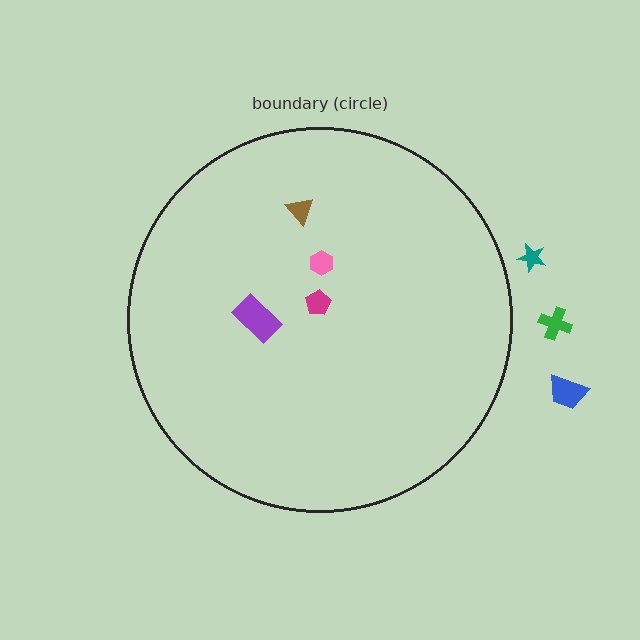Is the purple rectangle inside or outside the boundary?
Inside.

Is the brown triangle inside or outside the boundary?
Inside.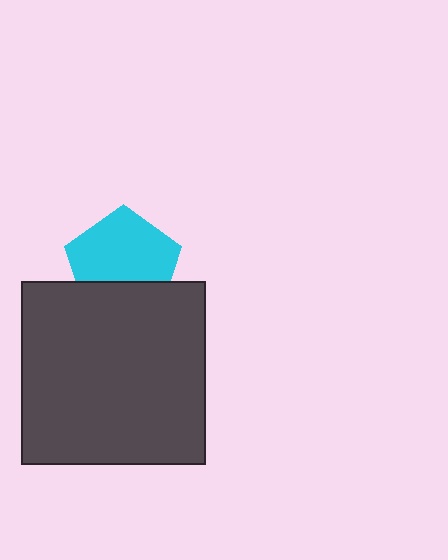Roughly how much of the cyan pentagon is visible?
Most of it is visible (roughly 69%).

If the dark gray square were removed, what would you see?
You would see the complete cyan pentagon.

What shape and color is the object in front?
The object in front is a dark gray square.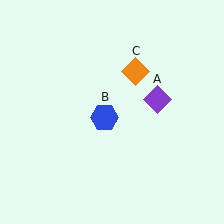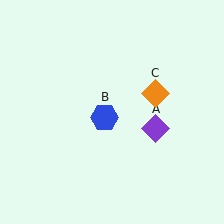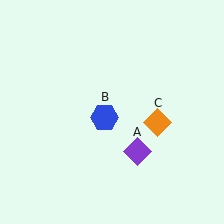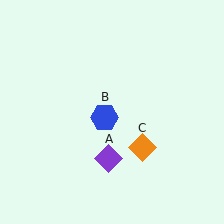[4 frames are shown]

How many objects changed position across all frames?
2 objects changed position: purple diamond (object A), orange diamond (object C).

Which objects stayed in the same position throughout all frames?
Blue hexagon (object B) remained stationary.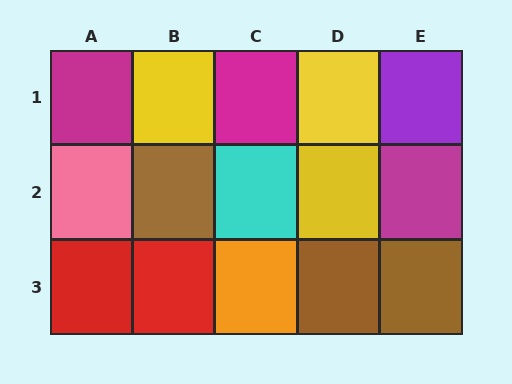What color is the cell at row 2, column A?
Pink.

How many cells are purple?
1 cell is purple.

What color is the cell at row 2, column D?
Yellow.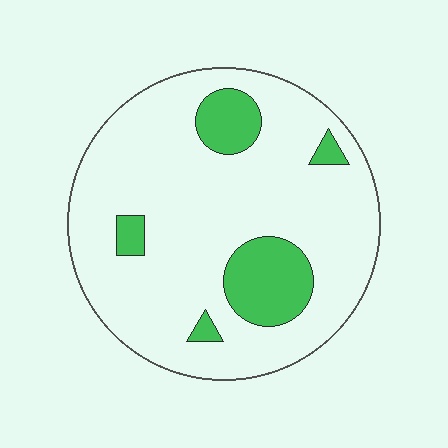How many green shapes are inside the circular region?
5.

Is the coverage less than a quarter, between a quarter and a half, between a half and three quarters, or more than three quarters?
Less than a quarter.